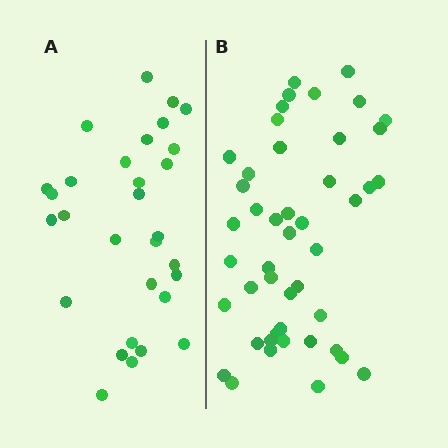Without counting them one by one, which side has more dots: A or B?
Region B (the right region) has more dots.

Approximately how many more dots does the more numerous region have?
Region B has approximately 15 more dots than region A.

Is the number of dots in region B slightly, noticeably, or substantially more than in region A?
Region B has substantially more. The ratio is roughly 1.5 to 1.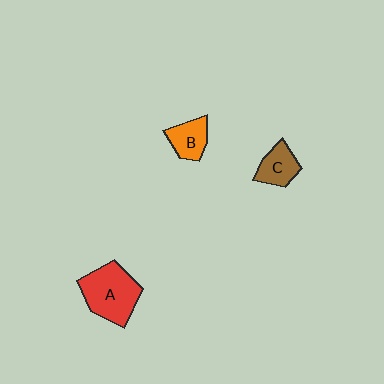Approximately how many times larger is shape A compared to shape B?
Approximately 2.0 times.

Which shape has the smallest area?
Shape B (orange).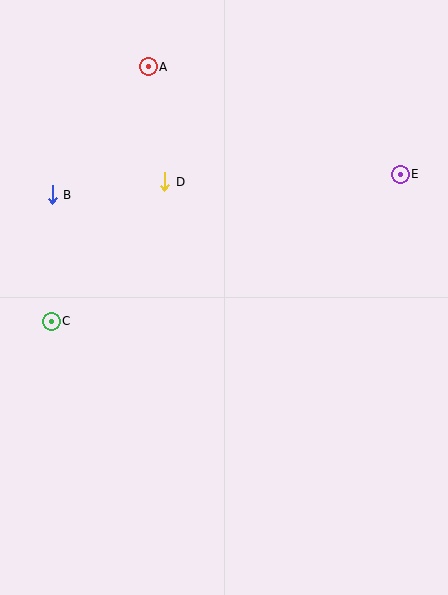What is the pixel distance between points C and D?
The distance between C and D is 180 pixels.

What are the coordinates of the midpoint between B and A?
The midpoint between B and A is at (100, 131).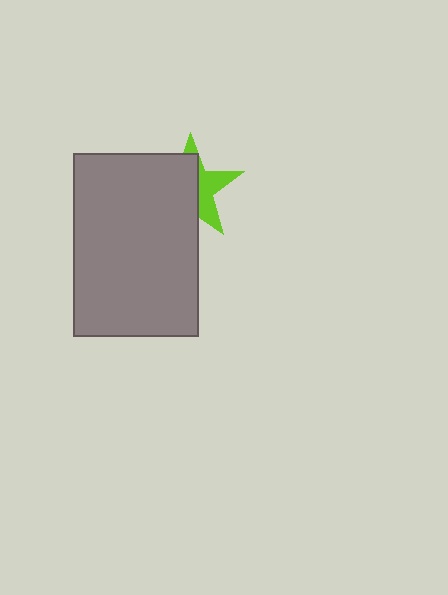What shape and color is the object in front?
The object in front is a gray rectangle.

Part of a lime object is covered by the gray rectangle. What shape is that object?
It is a star.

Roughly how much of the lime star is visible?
A small part of it is visible (roughly 38%).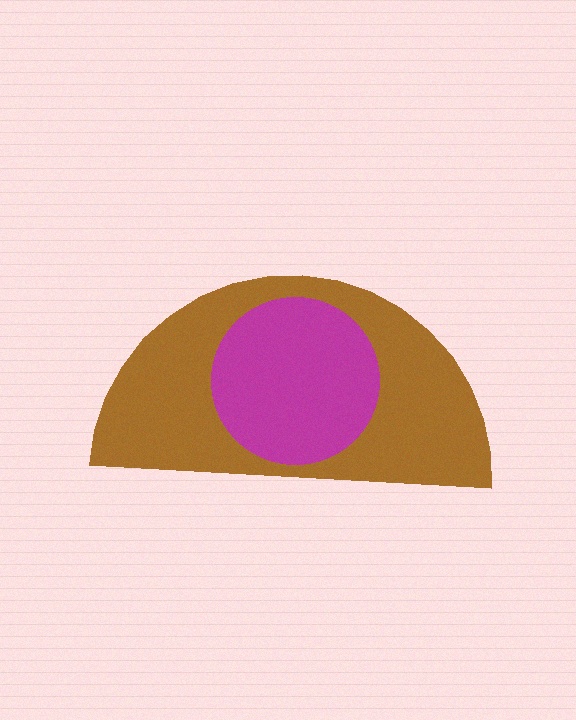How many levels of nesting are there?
2.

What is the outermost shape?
The brown semicircle.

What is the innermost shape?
The magenta circle.